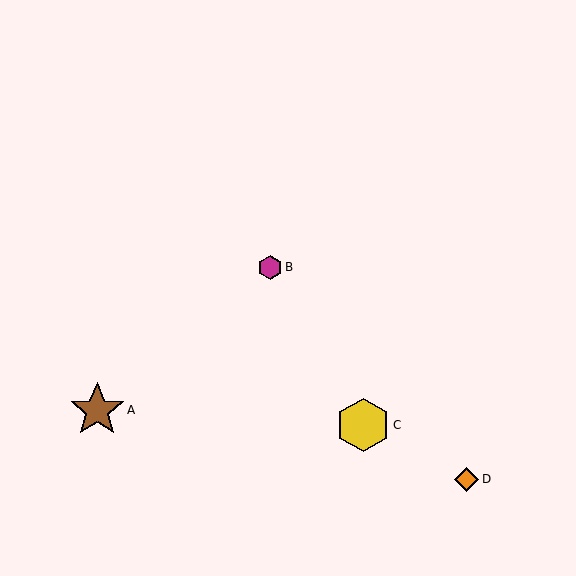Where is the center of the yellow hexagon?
The center of the yellow hexagon is at (363, 425).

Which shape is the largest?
The brown star (labeled A) is the largest.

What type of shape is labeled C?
Shape C is a yellow hexagon.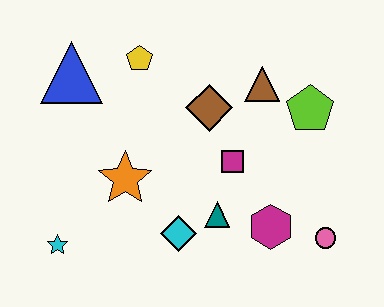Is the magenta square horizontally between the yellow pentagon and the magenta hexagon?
Yes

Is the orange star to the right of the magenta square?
No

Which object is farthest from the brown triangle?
The cyan star is farthest from the brown triangle.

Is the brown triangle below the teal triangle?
No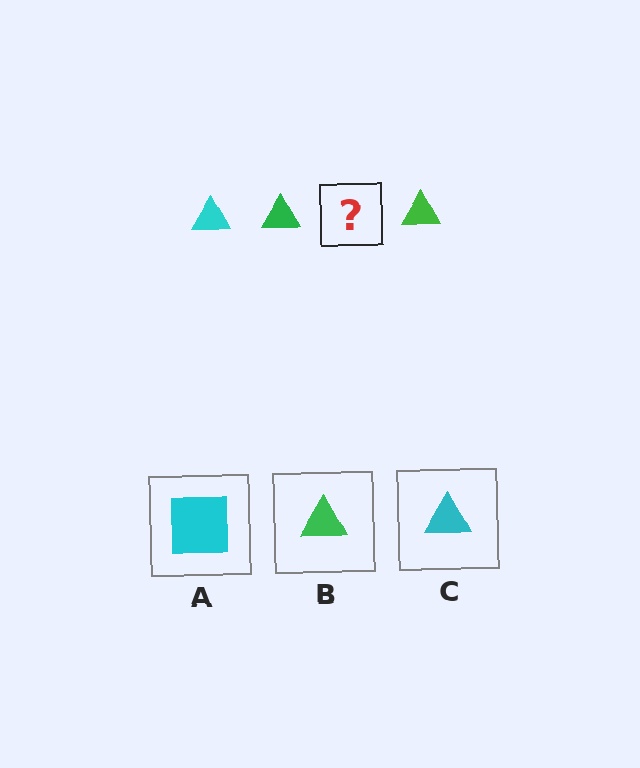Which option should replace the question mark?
Option C.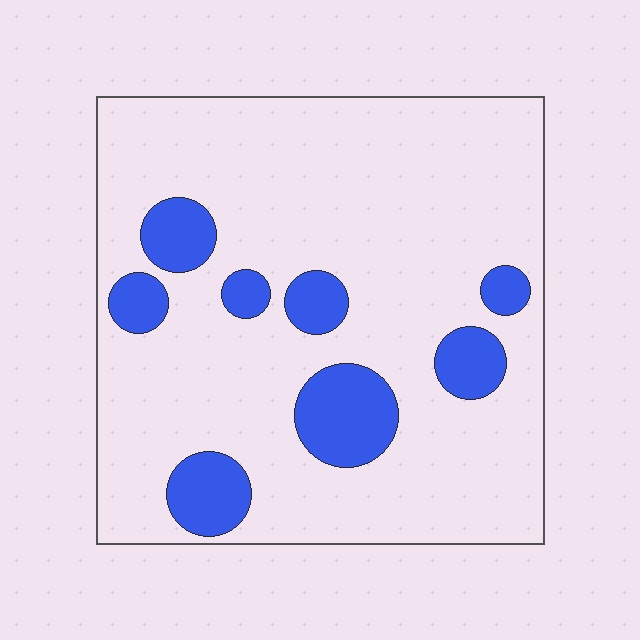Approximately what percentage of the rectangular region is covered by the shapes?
Approximately 15%.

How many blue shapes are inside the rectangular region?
8.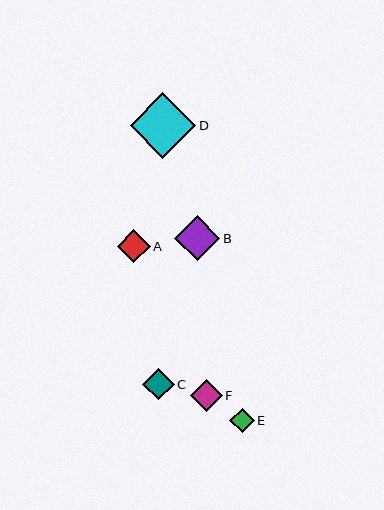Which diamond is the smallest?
Diamond E is the smallest with a size of approximately 25 pixels.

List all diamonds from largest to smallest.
From largest to smallest: D, B, A, F, C, E.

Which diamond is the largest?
Diamond D is the largest with a size of approximately 66 pixels.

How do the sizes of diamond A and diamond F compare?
Diamond A and diamond F are approximately the same size.